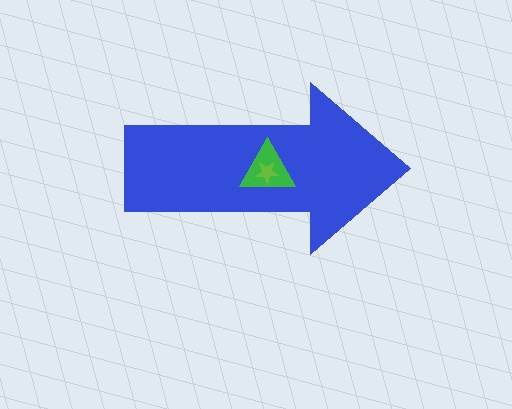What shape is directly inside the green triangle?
The lime star.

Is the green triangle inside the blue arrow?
Yes.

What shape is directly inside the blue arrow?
The green triangle.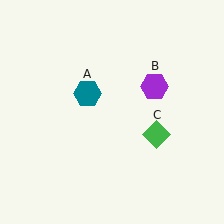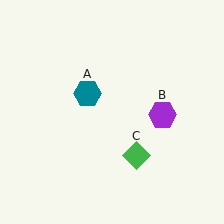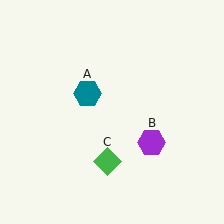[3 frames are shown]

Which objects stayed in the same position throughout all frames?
Teal hexagon (object A) remained stationary.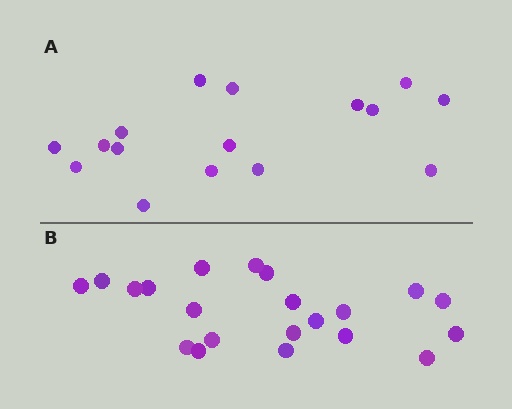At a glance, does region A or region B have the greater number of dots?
Region B (the bottom region) has more dots.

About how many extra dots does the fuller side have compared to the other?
Region B has about 5 more dots than region A.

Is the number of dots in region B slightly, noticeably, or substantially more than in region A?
Region B has noticeably more, but not dramatically so. The ratio is roughly 1.3 to 1.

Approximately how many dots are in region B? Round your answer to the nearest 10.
About 20 dots. (The exact count is 21, which rounds to 20.)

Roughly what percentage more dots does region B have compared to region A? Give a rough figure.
About 30% more.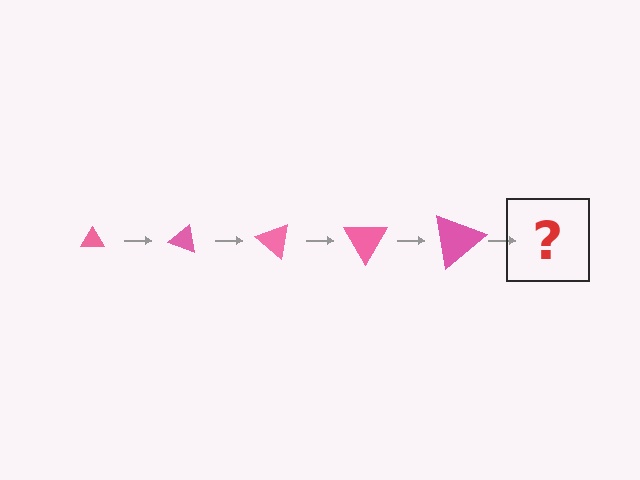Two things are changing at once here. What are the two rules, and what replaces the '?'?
The two rules are that the triangle grows larger each step and it rotates 20 degrees each step. The '?' should be a triangle, larger than the previous one and rotated 100 degrees from the start.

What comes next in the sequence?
The next element should be a triangle, larger than the previous one and rotated 100 degrees from the start.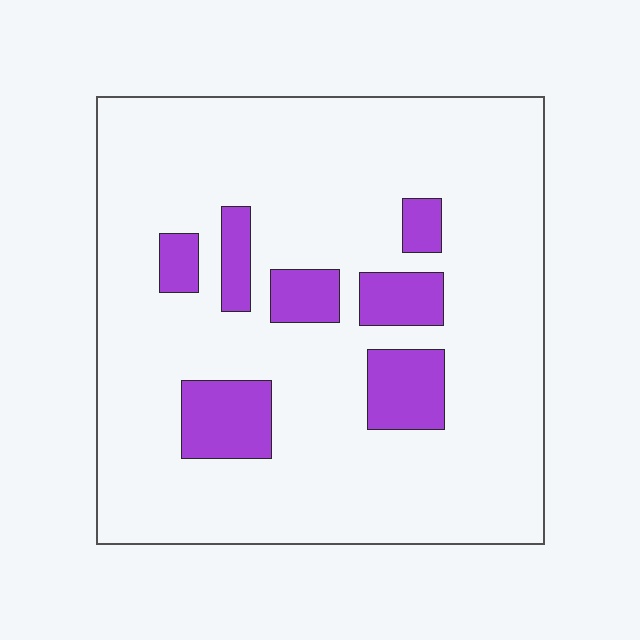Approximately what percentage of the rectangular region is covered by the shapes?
Approximately 15%.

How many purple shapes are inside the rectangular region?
7.